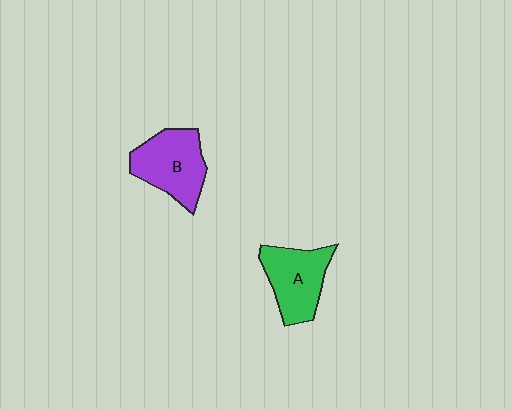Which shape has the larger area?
Shape B (purple).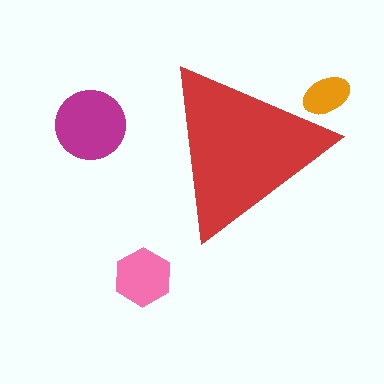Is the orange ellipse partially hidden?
Yes, the orange ellipse is partially hidden behind the red triangle.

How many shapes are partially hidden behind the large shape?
1 shape is partially hidden.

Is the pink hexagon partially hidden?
No, the pink hexagon is fully visible.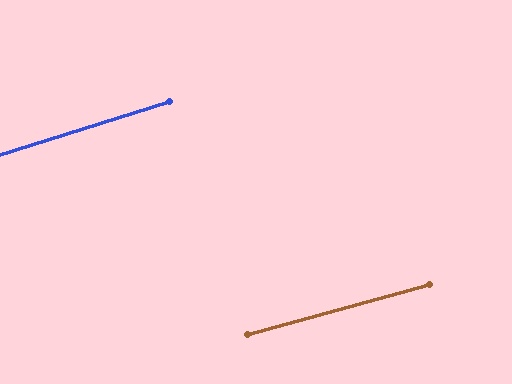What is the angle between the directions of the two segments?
Approximately 2 degrees.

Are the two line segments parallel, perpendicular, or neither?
Parallel — their directions differ by only 1.9°.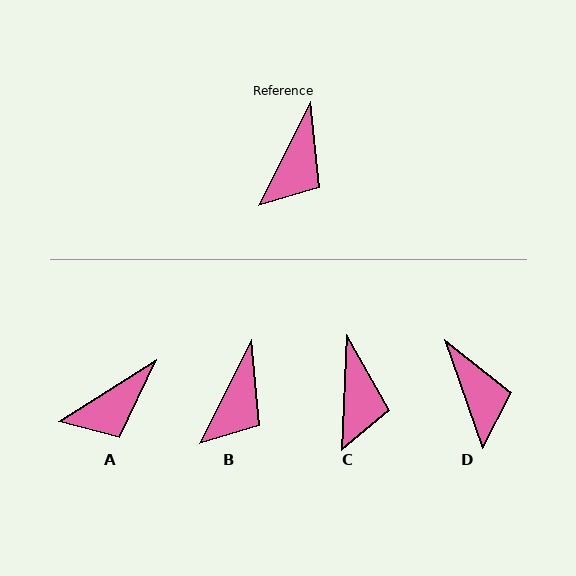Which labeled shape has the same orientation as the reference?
B.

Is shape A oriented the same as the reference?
No, it is off by about 31 degrees.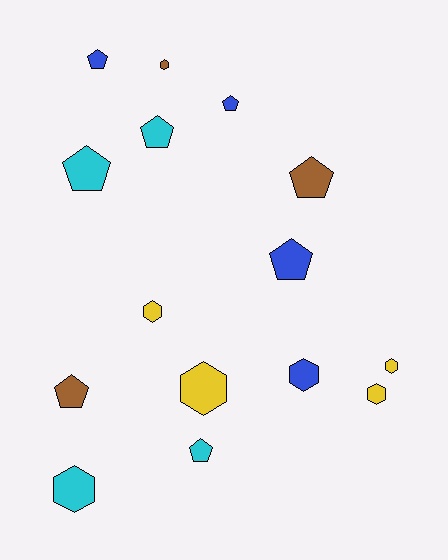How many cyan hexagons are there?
There is 1 cyan hexagon.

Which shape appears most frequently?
Pentagon, with 8 objects.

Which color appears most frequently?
Yellow, with 4 objects.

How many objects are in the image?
There are 15 objects.